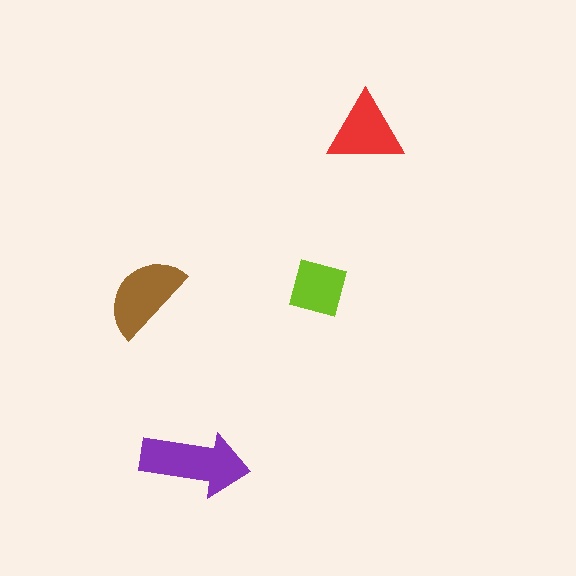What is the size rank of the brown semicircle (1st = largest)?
2nd.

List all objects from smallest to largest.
The lime square, the red triangle, the brown semicircle, the purple arrow.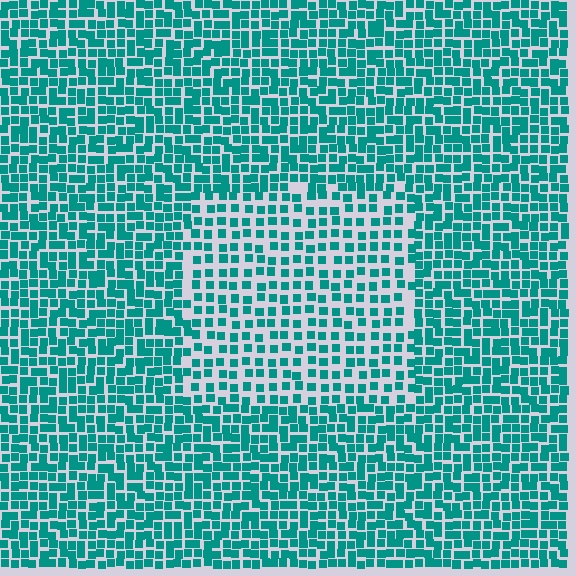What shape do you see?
I see a rectangle.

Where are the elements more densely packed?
The elements are more densely packed outside the rectangle boundary.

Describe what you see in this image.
The image contains small teal elements arranged at two different densities. A rectangle-shaped region is visible where the elements are less densely packed than the surrounding area.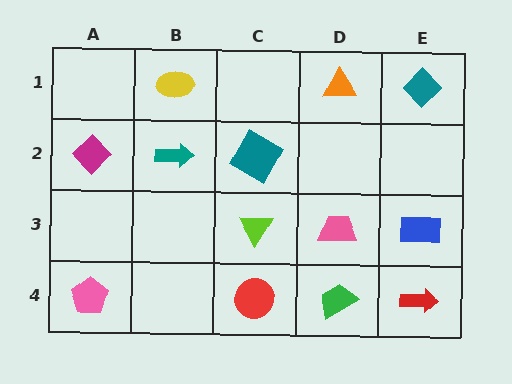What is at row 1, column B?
A yellow ellipse.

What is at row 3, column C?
A lime triangle.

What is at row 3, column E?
A blue rectangle.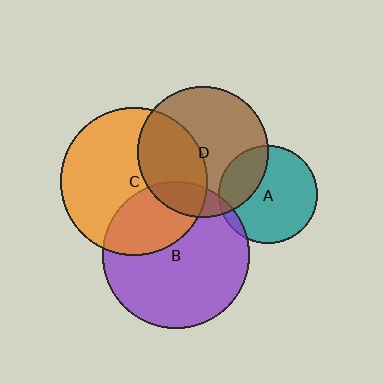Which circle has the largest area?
Circle C (orange).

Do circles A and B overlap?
Yes.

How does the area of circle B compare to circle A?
Approximately 2.2 times.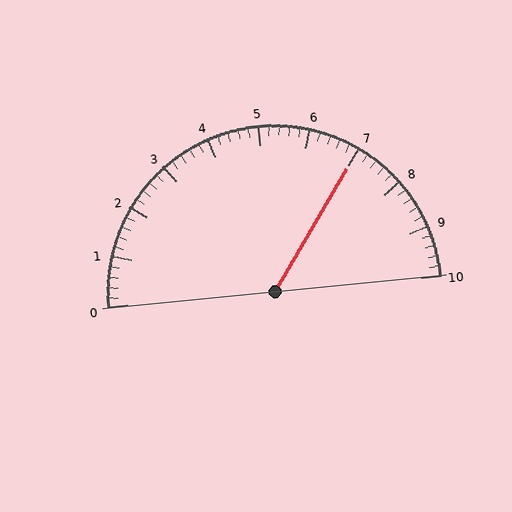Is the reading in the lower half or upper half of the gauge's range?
The reading is in the upper half of the range (0 to 10).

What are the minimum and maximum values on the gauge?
The gauge ranges from 0 to 10.